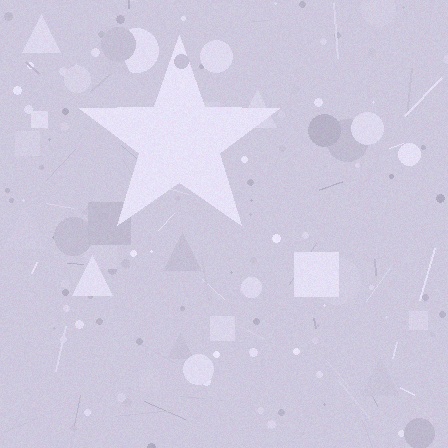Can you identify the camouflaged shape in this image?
The camouflaged shape is a star.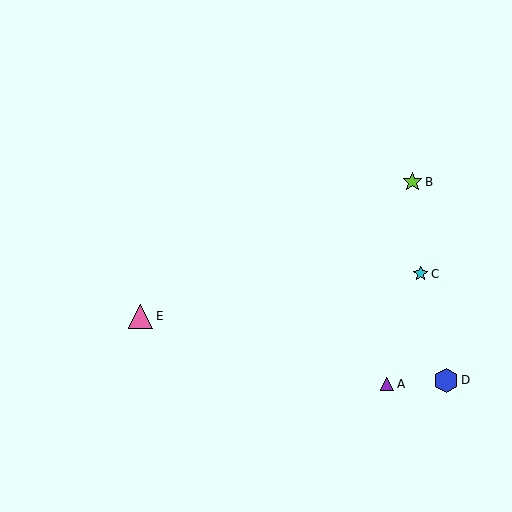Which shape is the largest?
The pink triangle (labeled E) is the largest.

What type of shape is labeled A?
Shape A is a purple triangle.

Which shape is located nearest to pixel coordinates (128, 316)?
The pink triangle (labeled E) at (140, 316) is nearest to that location.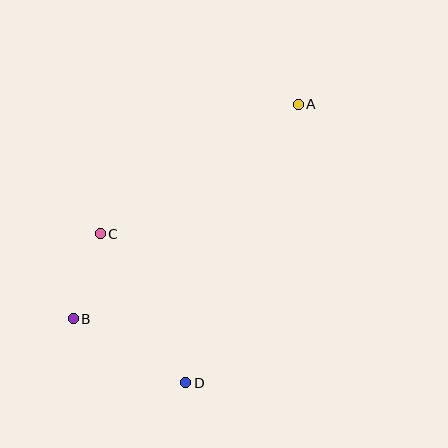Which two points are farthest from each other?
Points A and B are farthest from each other.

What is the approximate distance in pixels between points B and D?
The distance between B and D is approximately 129 pixels.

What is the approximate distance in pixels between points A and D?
The distance between A and D is approximately 300 pixels.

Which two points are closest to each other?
Points B and C are closest to each other.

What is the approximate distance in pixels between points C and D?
The distance between C and D is approximately 172 pixels.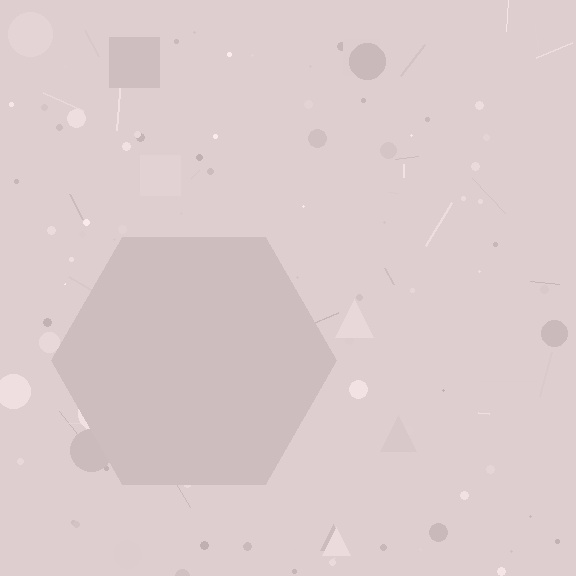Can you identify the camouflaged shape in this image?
The camouflaged shape is a hexagon.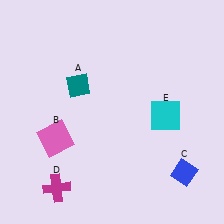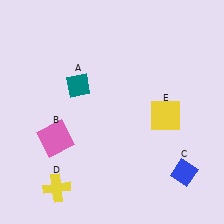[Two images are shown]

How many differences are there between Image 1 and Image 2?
There are 2 differences between the two images.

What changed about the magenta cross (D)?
In Image 1, D is magenta. In Image 2, it changed to yellow.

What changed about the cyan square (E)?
In Image 1, E is cyan. In Image 2, it changed to yellow.